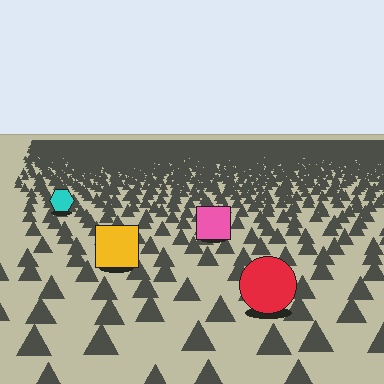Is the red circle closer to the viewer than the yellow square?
Yes. The red circle is closer — you can tell from the texture gradient: the ground texture is coarser near it.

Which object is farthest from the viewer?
The cyan hexagon is farthest from the viewer. It appears smaller and the ground texture around it is denser.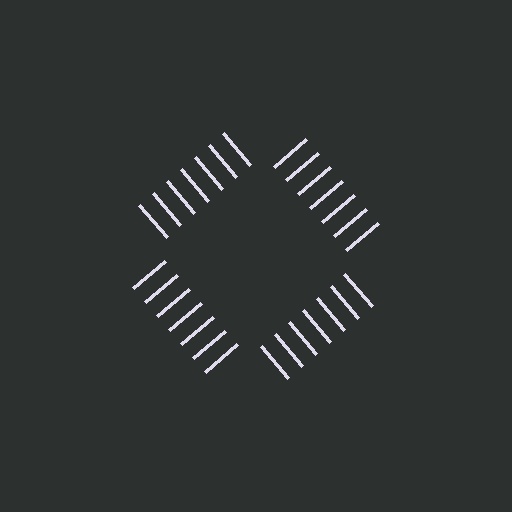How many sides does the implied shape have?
4 sides — the line-ends trace a square.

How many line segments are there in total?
28 — 7 along each of the 4 edges.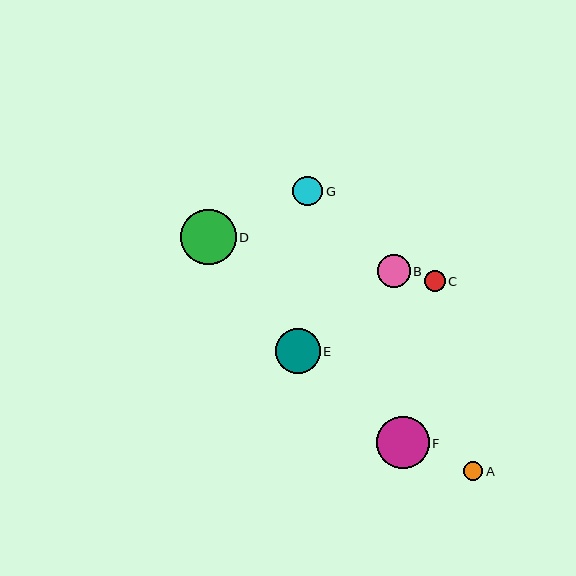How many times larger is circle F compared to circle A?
Circle F is approximately 2.7 times the size of circle A.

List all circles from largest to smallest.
From largest to smallest: D, F, E, B, G, C, A.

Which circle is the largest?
Circle D is the largest with a size of approximately 55 pixels.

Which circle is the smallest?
Circle A is the smallest with a size of approximately 19 pixels.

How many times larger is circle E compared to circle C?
Circle E is approximately 2.1 times the size of circle C.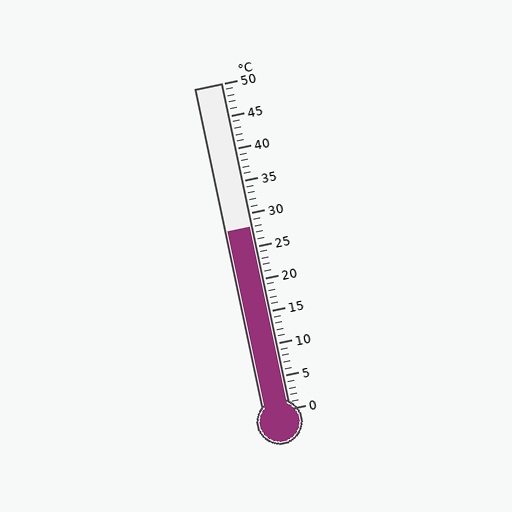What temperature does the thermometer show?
The thermometer shows approximately 28°C.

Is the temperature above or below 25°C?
The temperature is above 25°C.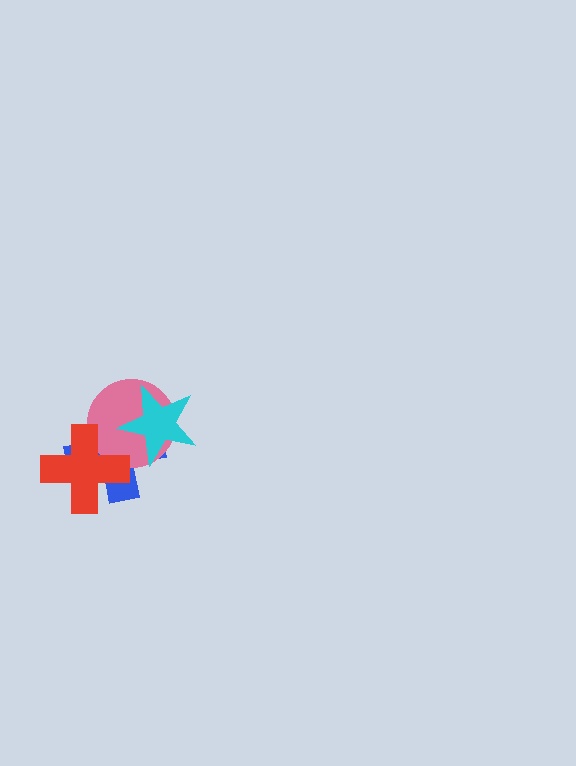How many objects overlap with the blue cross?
3 objects overlap with the blue cross.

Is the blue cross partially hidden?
Yes, it is partially covered by another shape.